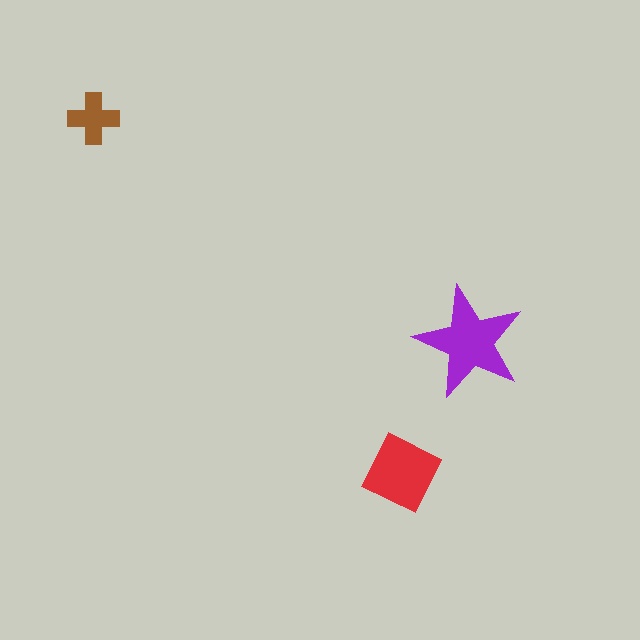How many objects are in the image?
There are 3 objects in the image.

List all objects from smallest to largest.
The brown cross, the red square, the purple star.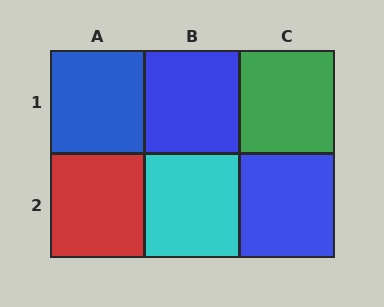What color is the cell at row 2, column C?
Blue.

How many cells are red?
1 cell is red.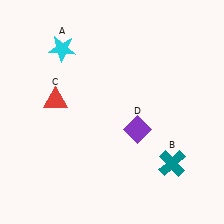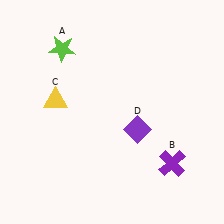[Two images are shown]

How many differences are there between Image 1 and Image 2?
There are 3 differences between the two images.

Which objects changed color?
A changed from cyan to lime. B changed from teal to purple. C changed from red to yellow.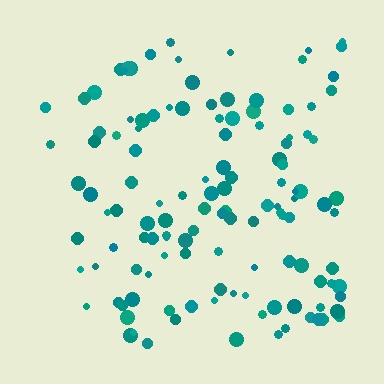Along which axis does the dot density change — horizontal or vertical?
Horizontal.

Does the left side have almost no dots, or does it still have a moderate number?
Still a moderate number, just noticeably fewer than the right.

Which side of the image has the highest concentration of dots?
The right.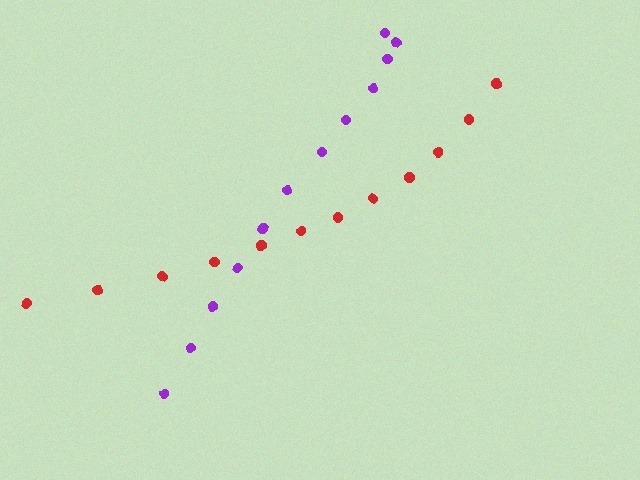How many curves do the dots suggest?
There are 2 distinct paths.